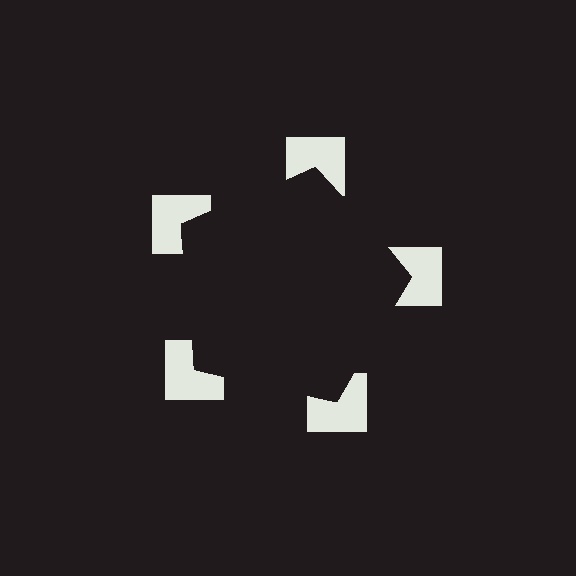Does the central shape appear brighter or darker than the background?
It typically appears slightly darker than the background, even though no actual brightness change is drawn.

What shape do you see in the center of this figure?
An illusory pentagon — its edges are inferred from the aligned wedge cuts in the notched squares, not physically drawn.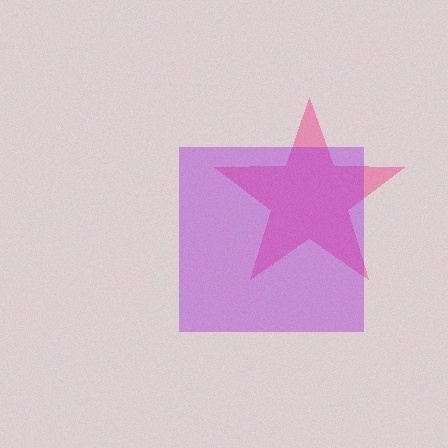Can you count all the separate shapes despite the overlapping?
Yes, there are 2 separate shapes.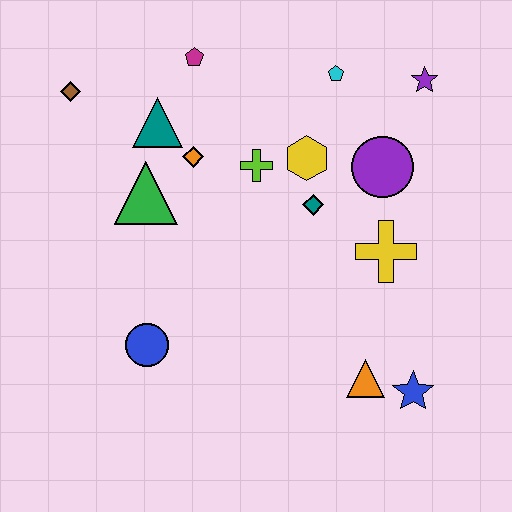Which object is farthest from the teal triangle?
The blue star is farthest from the teal triangle.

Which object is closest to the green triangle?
The orange diamond is closest to the green triangle.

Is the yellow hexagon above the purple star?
No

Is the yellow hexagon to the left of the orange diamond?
No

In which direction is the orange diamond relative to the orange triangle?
The orange diamond is above the orange triangle.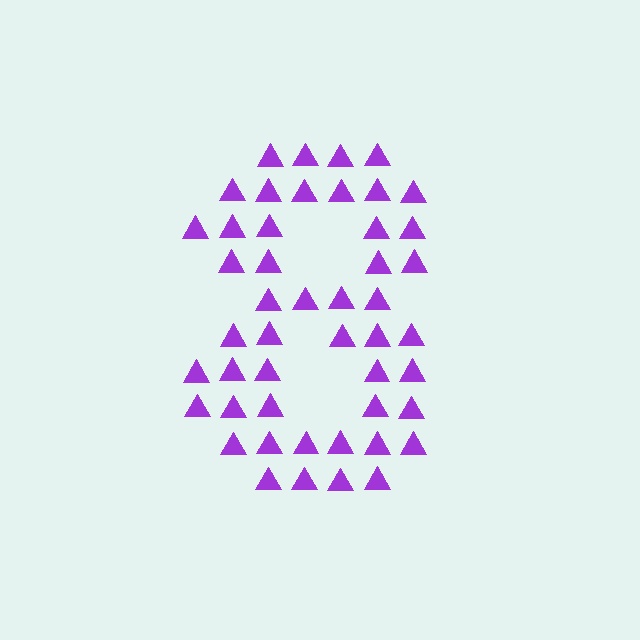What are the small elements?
The small elements are triangles.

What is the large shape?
The large shape is the digit 8.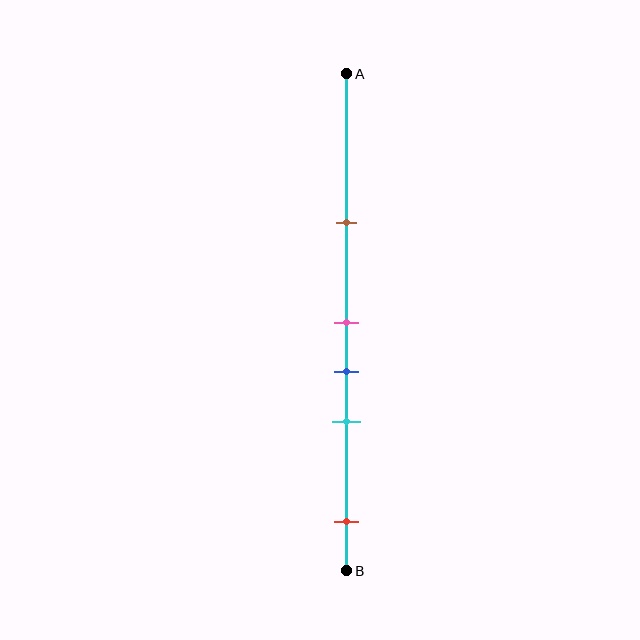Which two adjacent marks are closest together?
The pink and blue marks are the closest adjacent pair.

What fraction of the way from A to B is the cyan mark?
The cyan mark is approximately 70% (0.7) of the way from A to B.